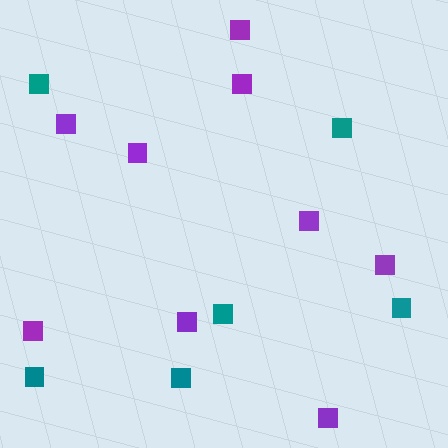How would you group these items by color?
There are 2 groups: one group of purple squares (9) and one group of teal squares (6).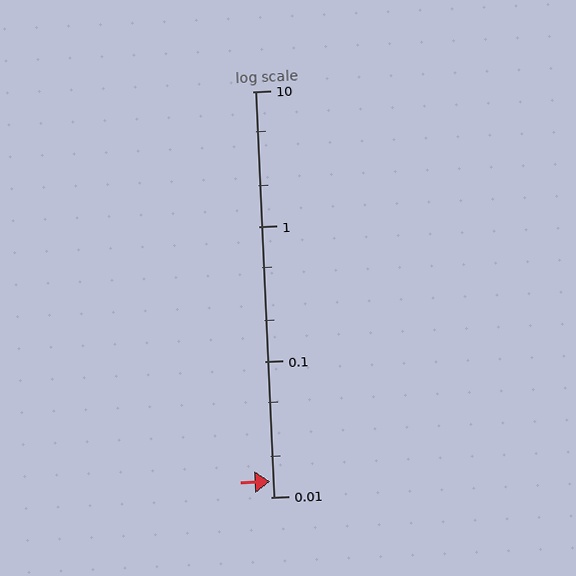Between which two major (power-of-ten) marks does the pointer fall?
The pointer is between 0.01 and 0.1.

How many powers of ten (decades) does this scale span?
The scale spans 3 decades, from 0.01 to 10.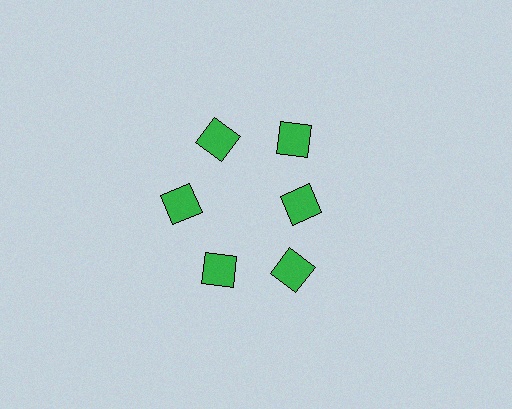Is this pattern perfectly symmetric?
No. The 6 green diamonds are arranged in a ring, but one element near the 3 o'clock position is pulled inward toward the center, breaking the 6-fold rotational symmetry.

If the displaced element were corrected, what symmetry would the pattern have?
It would have 6-fold rotational symmetry — the pattern would map onto itself every 60 degrees.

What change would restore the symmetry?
The symmetry would be restored by moving it outward, back onto the ring so that all 6 diamonds sit at equal angles and equal distance from the center.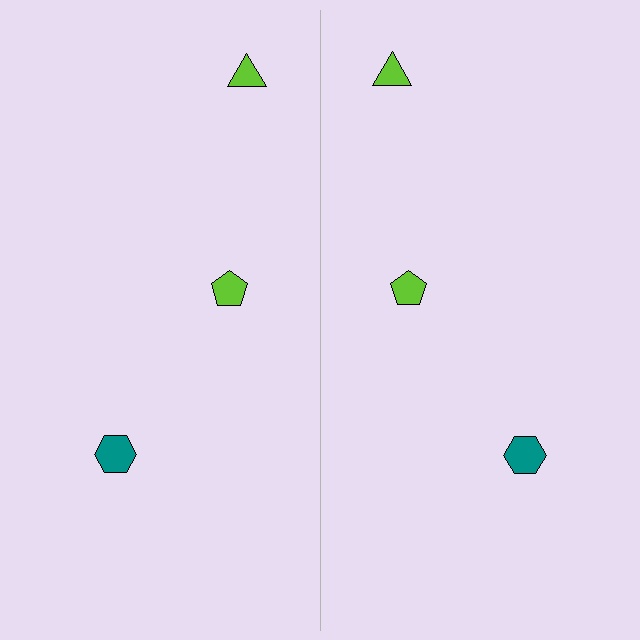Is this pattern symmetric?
Yes, this pattern has bilateral (reflection) symmetry.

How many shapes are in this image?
There are 6 shapes in this image.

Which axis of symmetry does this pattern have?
The pattern has a vertical axis of symmetry running through the center of the image.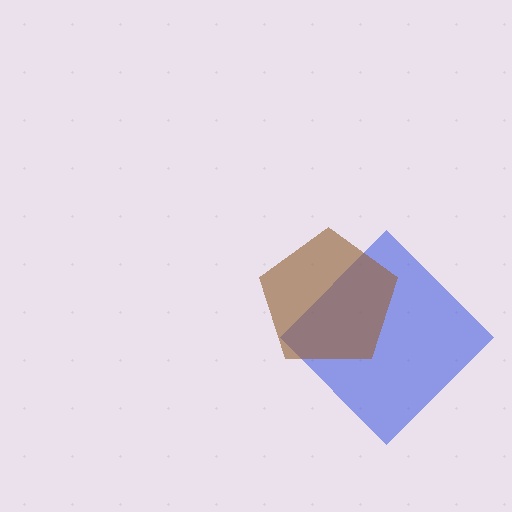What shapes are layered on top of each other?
The layered shapes are: a blue diamond, a brown pentagon.